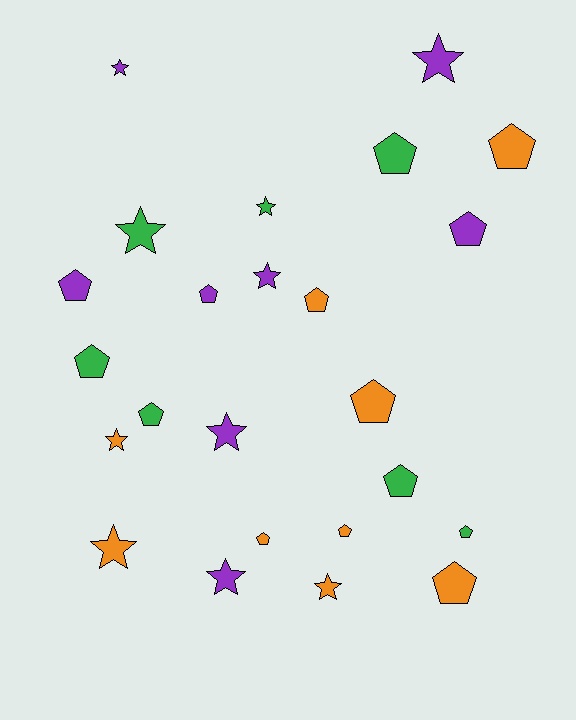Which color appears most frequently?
Orange, with 9 objects.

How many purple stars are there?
There are 5 purple stars.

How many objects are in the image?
There are 24 objects.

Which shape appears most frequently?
Pentagon, with 14 objects.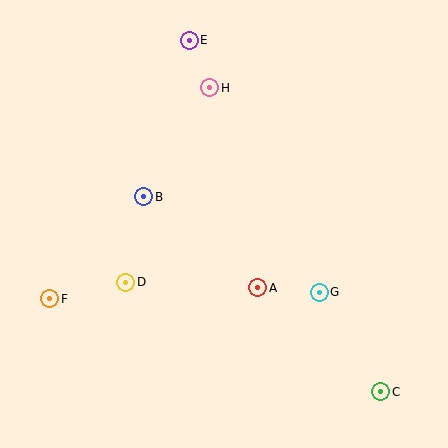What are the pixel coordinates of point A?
Point A is at (258, 288).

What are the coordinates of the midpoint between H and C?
The midpoint between H and C is at (295, 240).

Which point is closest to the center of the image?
Point A at (258, 288) is closest to the center.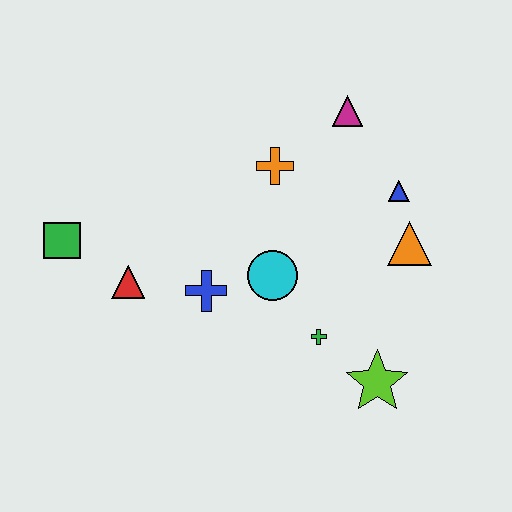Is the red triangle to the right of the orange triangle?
No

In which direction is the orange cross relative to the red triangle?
The orange cross is to the right of the red triangle.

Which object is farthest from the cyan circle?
The green square is farthest from the cyan circle.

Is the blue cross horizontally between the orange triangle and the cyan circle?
No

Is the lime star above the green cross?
No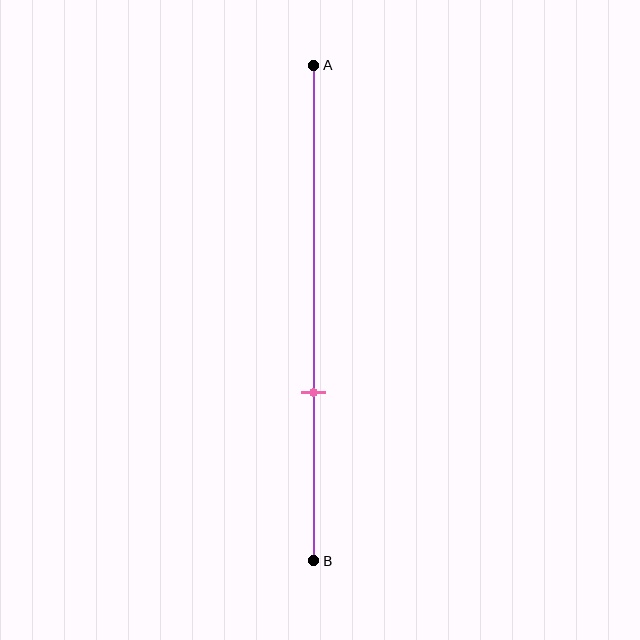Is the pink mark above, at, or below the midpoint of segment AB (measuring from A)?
The pink mark is below the midpoint of segment AB.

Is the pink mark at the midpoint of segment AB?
No, the mark is at about 65% from A, not at the 50% midpoint.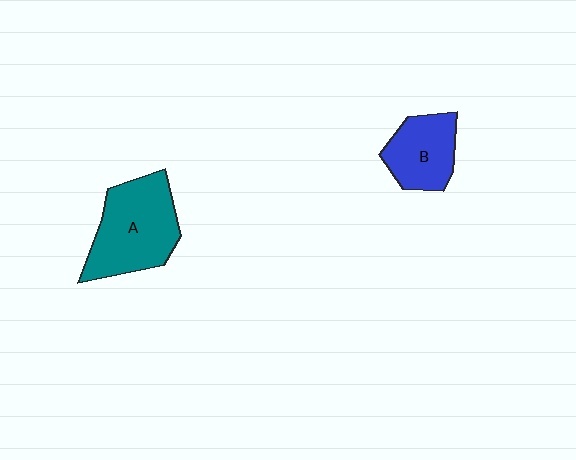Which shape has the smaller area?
Shape B (blue).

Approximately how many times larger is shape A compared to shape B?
Approximately 1.6 times.